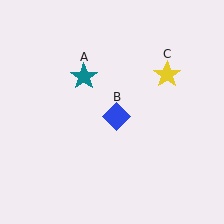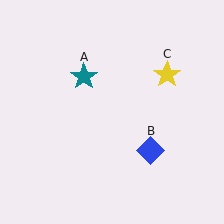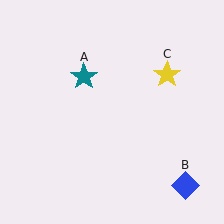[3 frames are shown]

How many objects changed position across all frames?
1 object changed position: blue diamond (object B).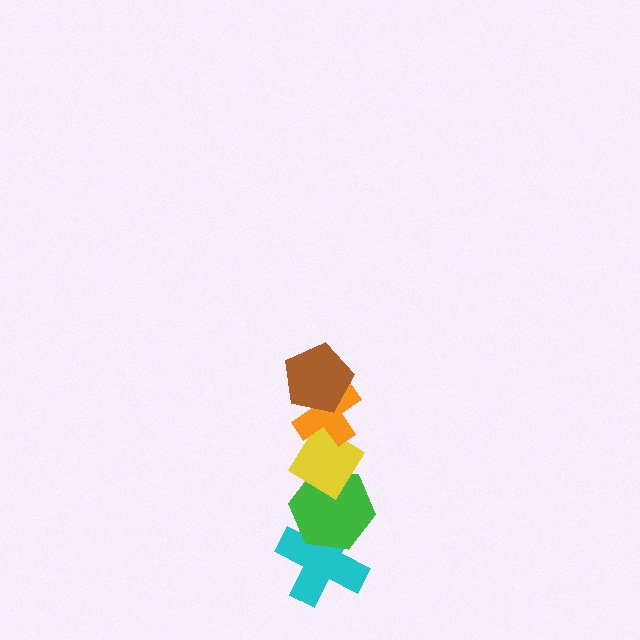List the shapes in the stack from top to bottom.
From top to bottom: the brown pentagon, the orange cross, the yellow diamond, the green hexagon, the cyan cross.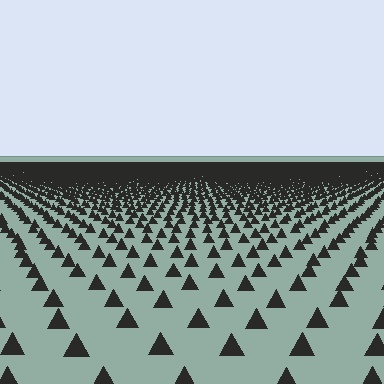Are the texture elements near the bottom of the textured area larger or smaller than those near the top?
Larger. Near the bottom, elements are closer to the viewer and appear at a bigger on-screen size.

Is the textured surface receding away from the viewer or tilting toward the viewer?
The surface is receding away from the viewer. Texture elements get smaller and denser toward the top.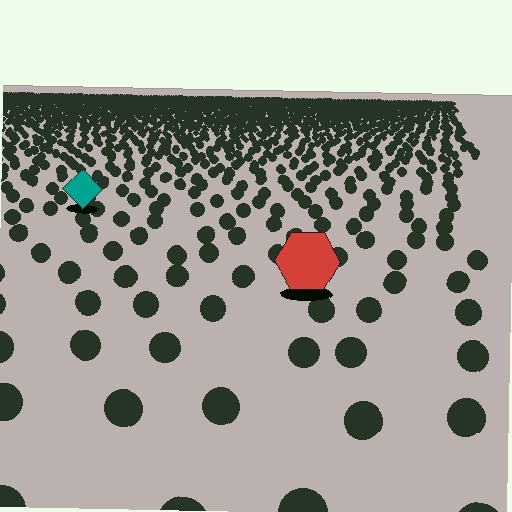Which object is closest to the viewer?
The red hexagon is closest. The texture marks near it are larger and more spread out.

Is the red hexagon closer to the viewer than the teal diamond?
Yes. The red hexagon is closer — you can tell from the texture gradient: the ground texture is coarser near it.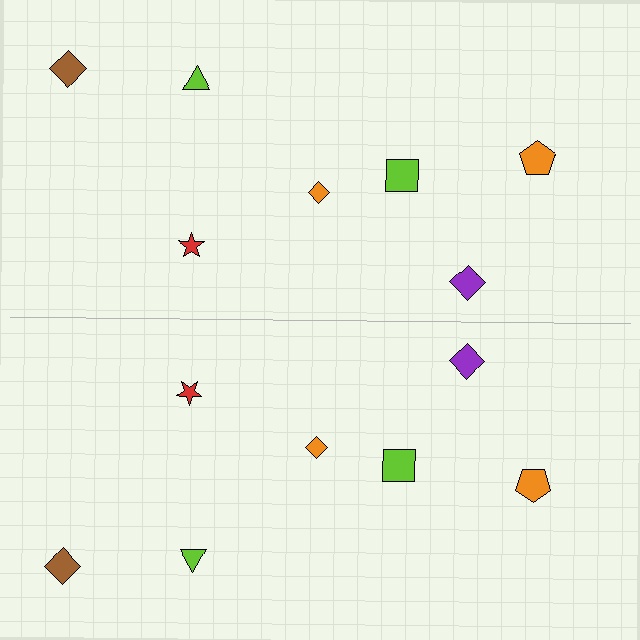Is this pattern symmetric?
Yes, this pattern has bilateral (reflection) symmetry.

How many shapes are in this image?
There are 14 shapes in this image.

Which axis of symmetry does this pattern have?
The pattern has a horizontal axis of symmetry running through the center of the image.